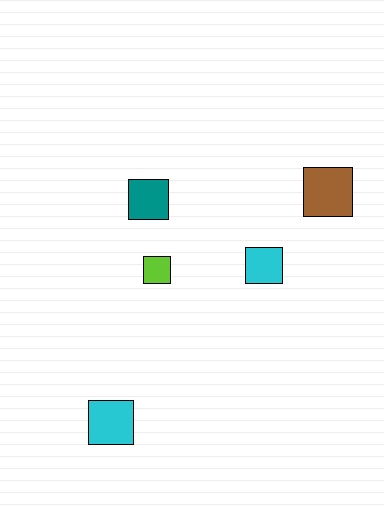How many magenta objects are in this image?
There are no magenta objects.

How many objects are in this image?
There are 5 objects.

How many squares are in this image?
There are 5 squares.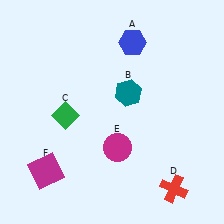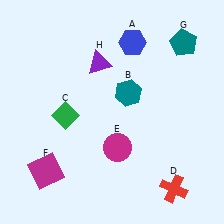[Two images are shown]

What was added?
A teal pentagon (G), a purple triangle (H) were added in Image 2.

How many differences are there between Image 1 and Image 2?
There are 2 differences between the two images.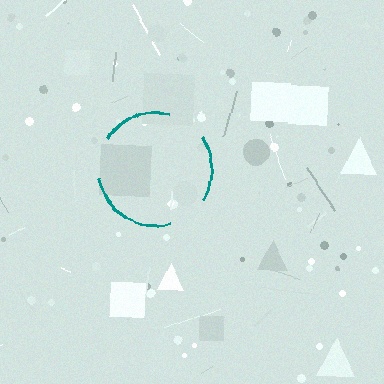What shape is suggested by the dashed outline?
The dashed outline suggests a circle.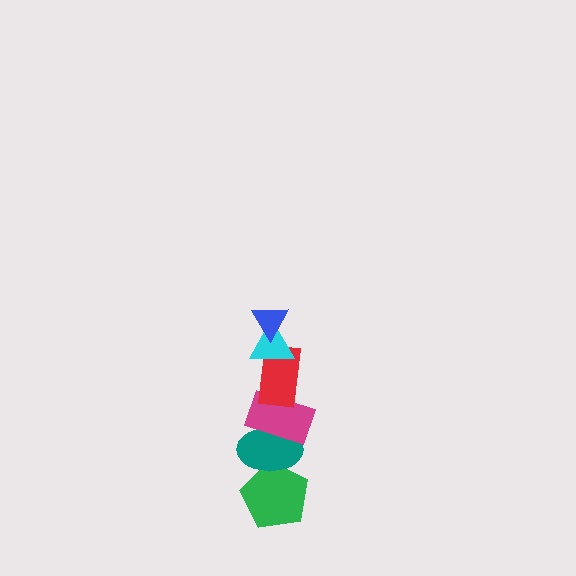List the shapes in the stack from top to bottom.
From top to bottom: the blue triangle, the cyan triangle, the red rectangle, the magenta rectangle, the teal ellipse, the green pentagon.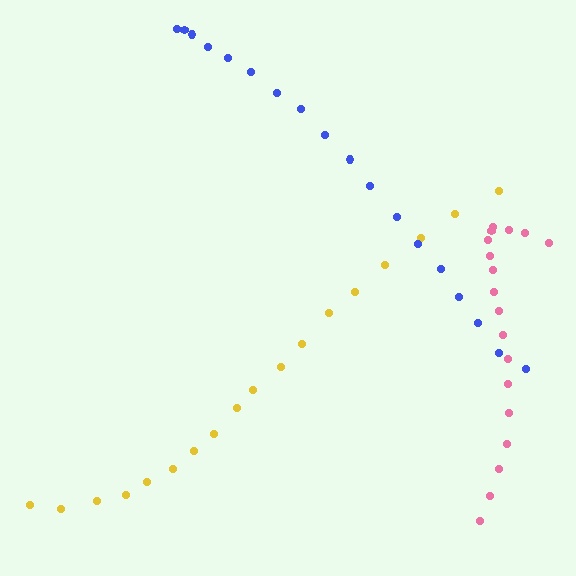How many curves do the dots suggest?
There are 3 distinct paths.